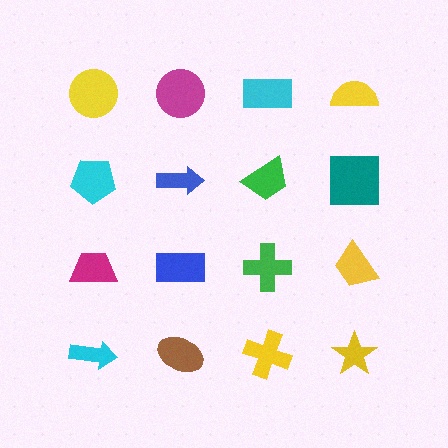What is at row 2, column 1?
A cyan pentagon.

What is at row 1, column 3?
A cyan rectangle.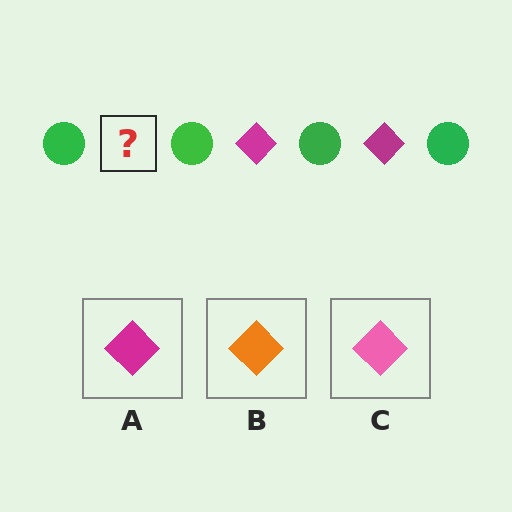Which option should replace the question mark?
Option A.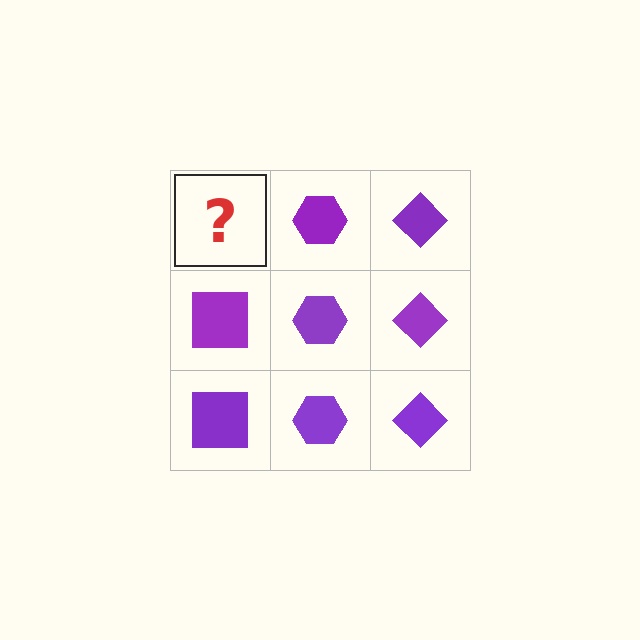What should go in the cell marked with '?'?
The missing cell should contain a purple square.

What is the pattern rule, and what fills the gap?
The rule is that each column has a consistent shape. The gap should be filled with a purple square.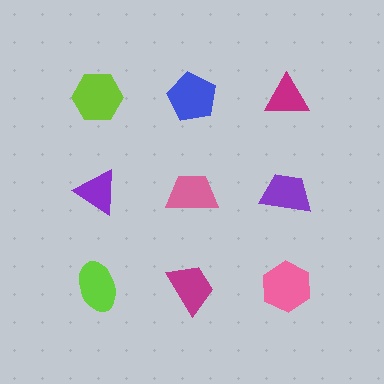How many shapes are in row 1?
3 shapes.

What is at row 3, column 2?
A magenta trapezoid.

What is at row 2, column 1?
A purple triangle.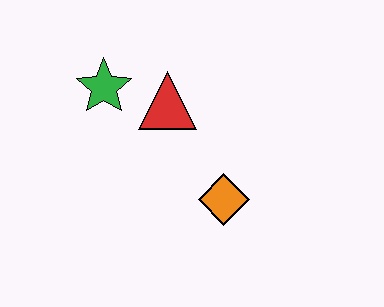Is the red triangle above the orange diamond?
Yes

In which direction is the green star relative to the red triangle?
The green star is to the left of the red triangle.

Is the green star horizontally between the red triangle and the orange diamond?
No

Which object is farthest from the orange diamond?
The green star is farthest from the orange diamond.